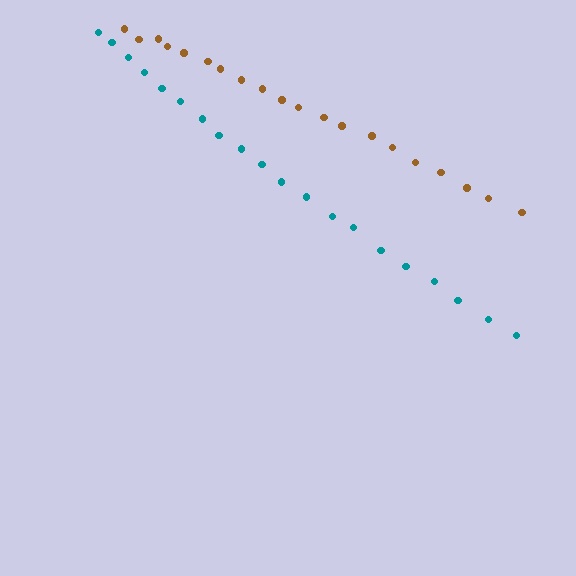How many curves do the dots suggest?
There are 2 distinct paths.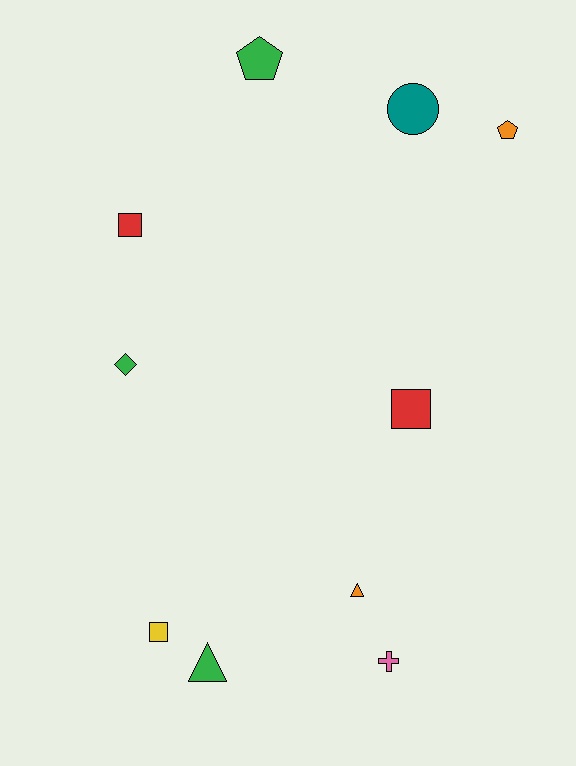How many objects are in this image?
There are 10 objects.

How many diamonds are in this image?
There is 1 diamond.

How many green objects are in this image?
There are 3 green objects.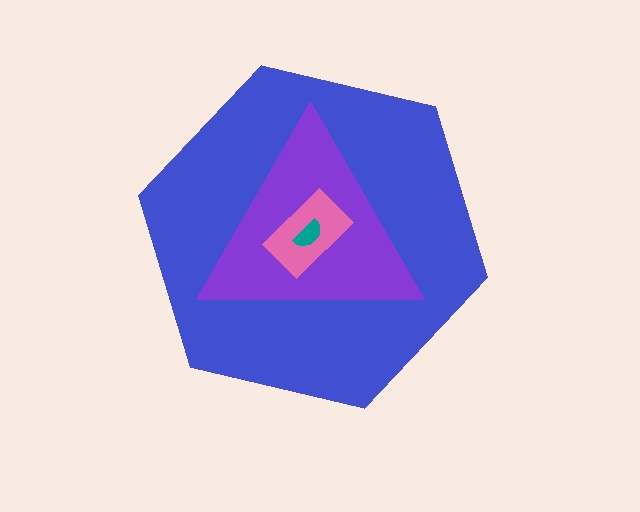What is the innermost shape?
The teal semicircle.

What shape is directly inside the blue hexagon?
The purple triangle.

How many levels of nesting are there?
4.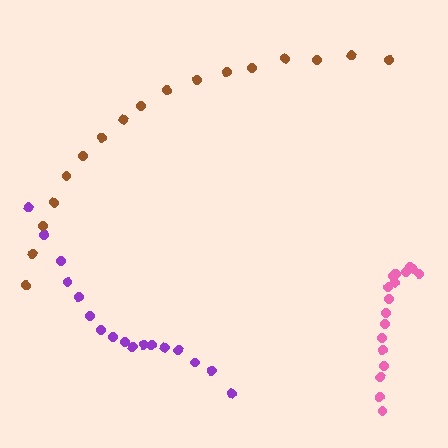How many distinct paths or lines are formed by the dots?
There are 3 distinct paths.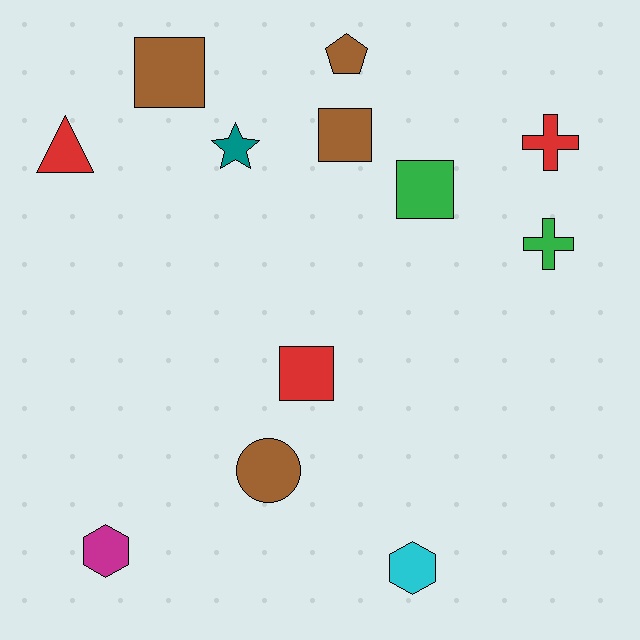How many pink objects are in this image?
There are no pink objects.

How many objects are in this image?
There are 12 objects.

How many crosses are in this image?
There are 2 crosses.